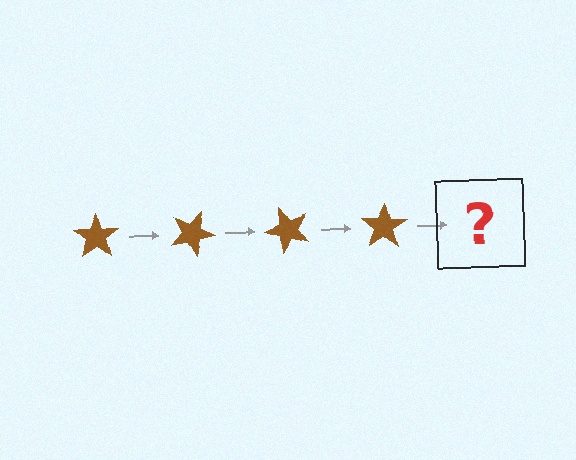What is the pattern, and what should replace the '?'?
The pattern is that the star rotates 25 degrees each step. The '?' should be a brown star rotated 100 degrees.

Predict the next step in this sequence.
The next step is a brown star rotated 100 degrees.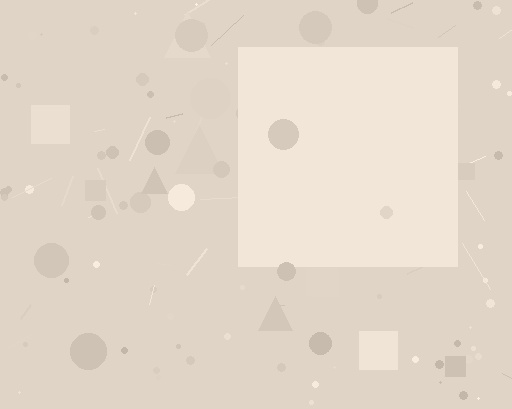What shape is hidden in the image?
A square is hidden in the image.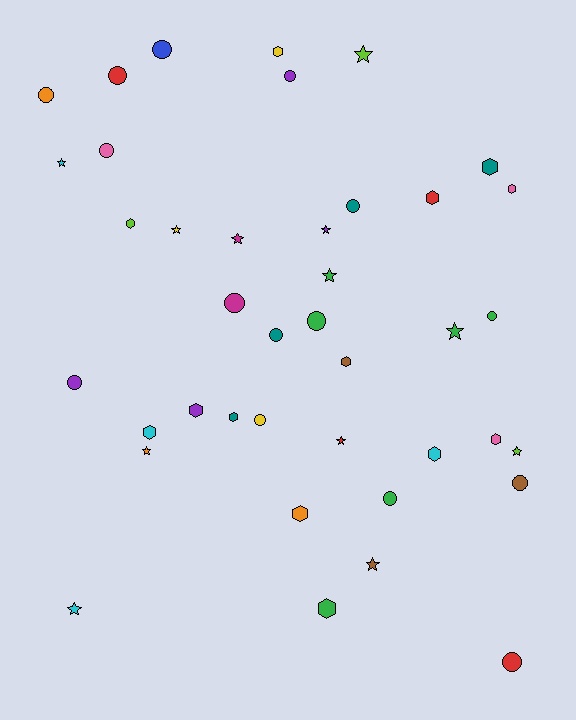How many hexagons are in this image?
There are 13 hexagons.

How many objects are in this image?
There are 40 objects.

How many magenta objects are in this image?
There are 2 magenta objects.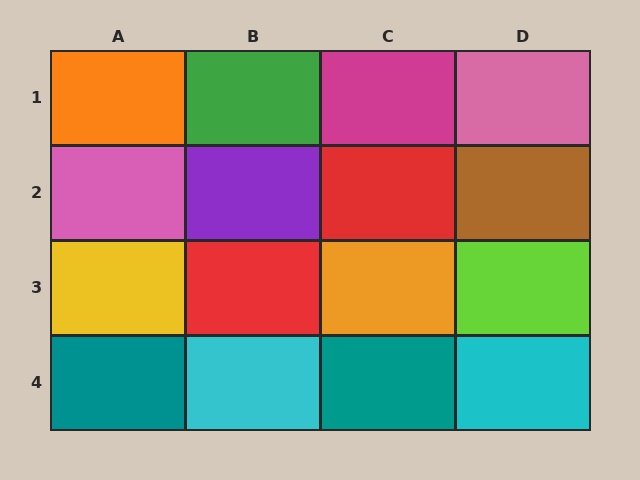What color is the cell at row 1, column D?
Pink.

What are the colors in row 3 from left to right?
Yellow, red, orange, lime.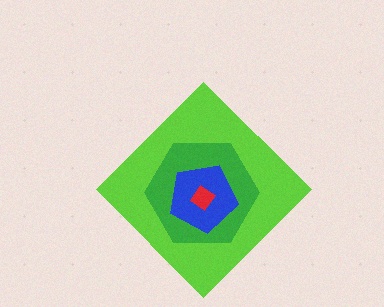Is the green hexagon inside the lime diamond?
Yes.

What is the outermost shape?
The lime diamond.